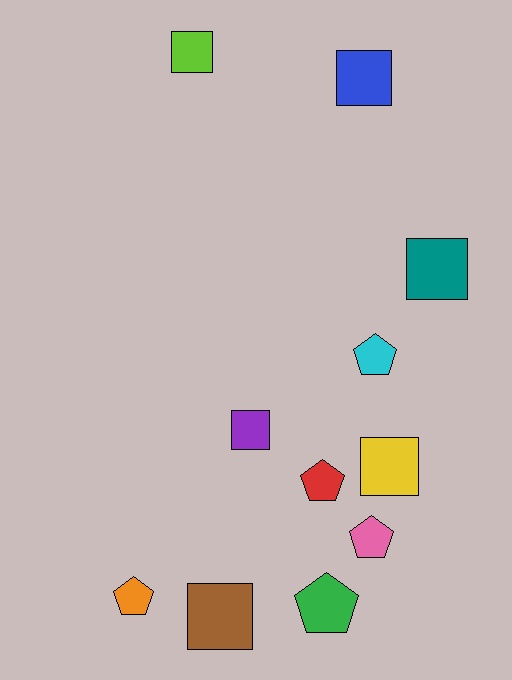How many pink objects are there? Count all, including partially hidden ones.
There is 1 pink object.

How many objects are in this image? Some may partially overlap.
There are 11 objects.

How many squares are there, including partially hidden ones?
There are 6 squares.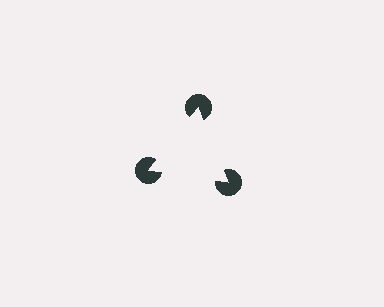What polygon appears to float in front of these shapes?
An illusory triangle — its edges are inferred from the aligned wedge cuts in the pac-man discs, not physically drawn.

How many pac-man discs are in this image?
There are 3 — one at each vertex of the illusory triangle.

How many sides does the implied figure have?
3 sides.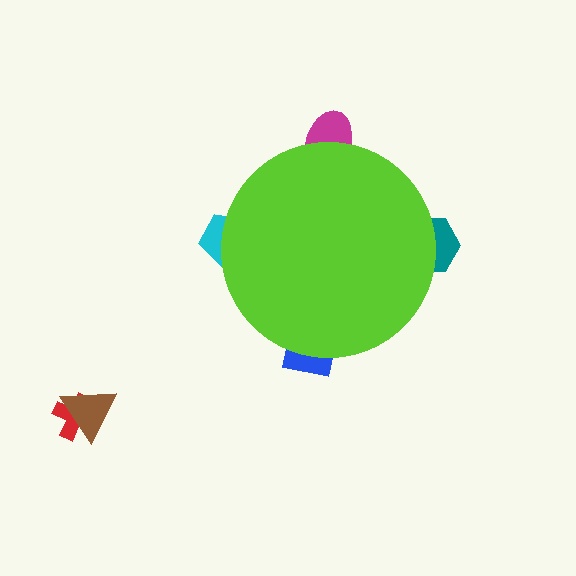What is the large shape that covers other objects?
A lime circle.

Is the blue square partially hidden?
Yes, the blue square is partially hidden behind the lime circle.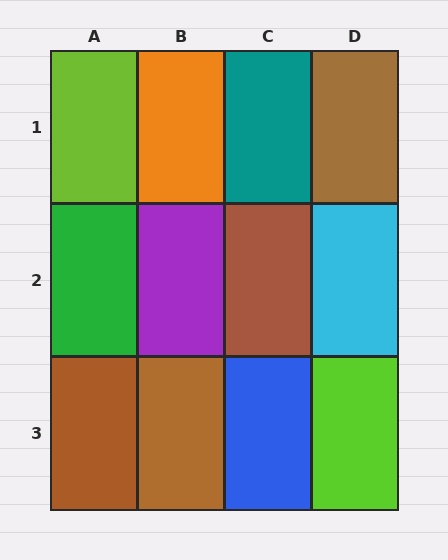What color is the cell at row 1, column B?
Orange.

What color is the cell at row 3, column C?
Blue.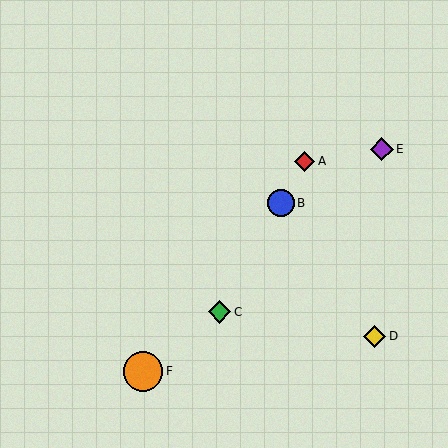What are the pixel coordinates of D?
Object D is at (375, 336).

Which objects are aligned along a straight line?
Objects A, B, C are aligned along a straight line.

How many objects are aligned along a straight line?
3 objects (A, B, C) are aligned along a straight line.